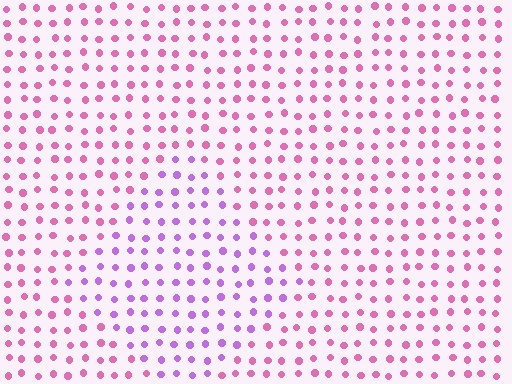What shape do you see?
I see a diamond.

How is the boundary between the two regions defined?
The boundary is defined purely by a slight shift in hue (about 42 degrees). Spacing, size, and orientation are identical on both sides.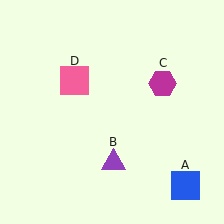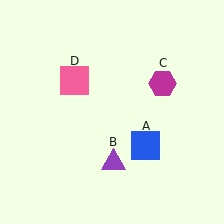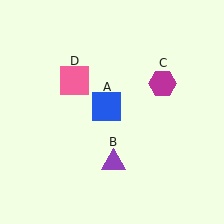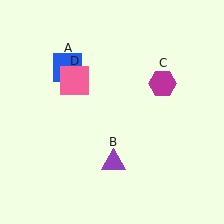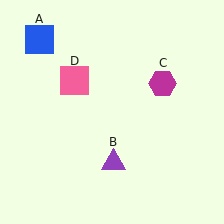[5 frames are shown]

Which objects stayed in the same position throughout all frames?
Purple triangle (object B) and magenta hexagon (object C) and pink square (object D) remained stationary.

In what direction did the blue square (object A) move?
The blue square (object A) moved up and to the left.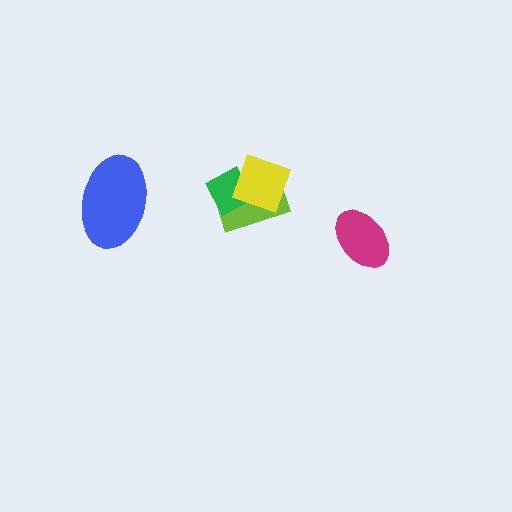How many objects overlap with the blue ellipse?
0 objects overlap with the blue ellipse.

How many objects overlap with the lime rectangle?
2 objects overlap with the lime rectangle.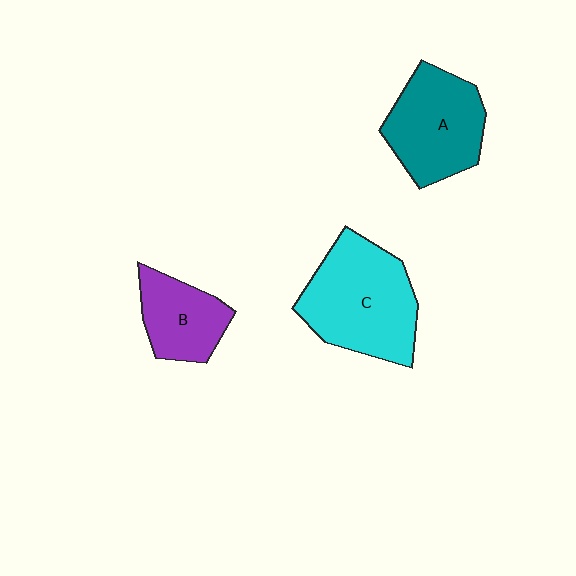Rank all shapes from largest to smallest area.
From largest to smallest: C (cyan), A (teal), B (purple).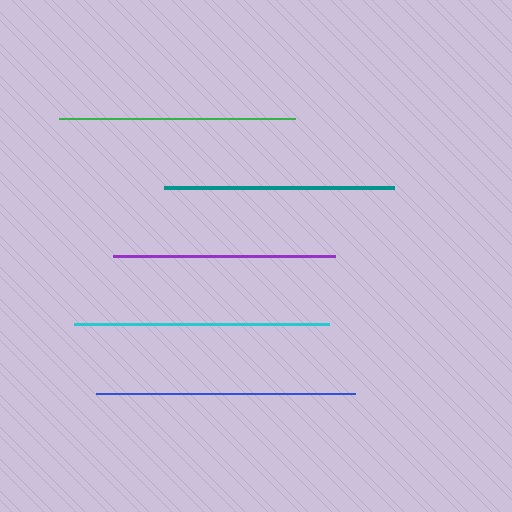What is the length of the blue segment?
The blue segment is approximately 259 pixels long.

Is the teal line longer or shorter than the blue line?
The blue line is longer than the teal line.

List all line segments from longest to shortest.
From longest to shortest: blue, cyan, green, teal, purple.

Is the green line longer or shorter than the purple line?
The green line is longer than the purple line.